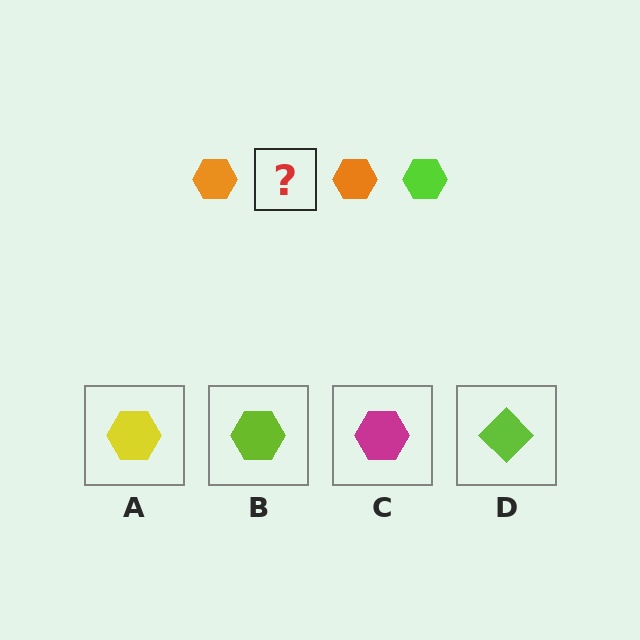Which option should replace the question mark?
Option B.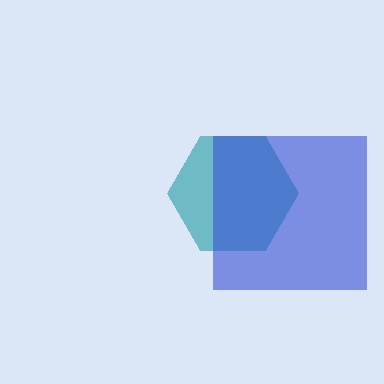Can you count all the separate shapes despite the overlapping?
Yes, there are 2 separate shapes.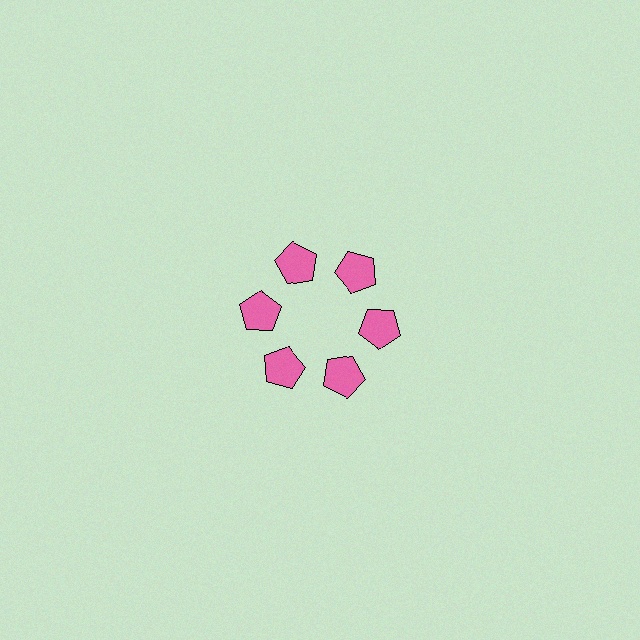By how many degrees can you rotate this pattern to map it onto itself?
The pattern maps onto itself every 60 degrees of rotation.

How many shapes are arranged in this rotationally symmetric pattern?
There are 6 shapes, arranged in 6 groups of 1.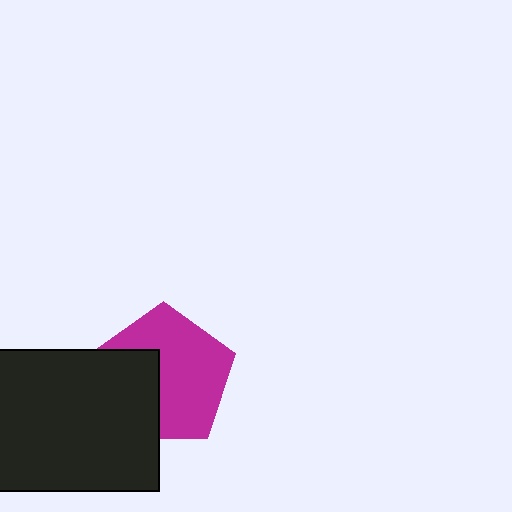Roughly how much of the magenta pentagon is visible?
About half of it is visible (roughly 64%).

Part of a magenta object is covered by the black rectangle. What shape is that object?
It is a pentagon.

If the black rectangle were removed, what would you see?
You would see the complete magenta pentagon.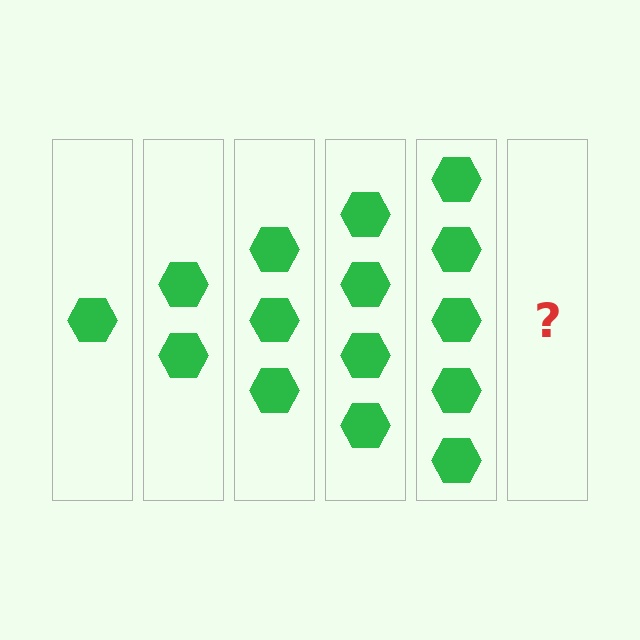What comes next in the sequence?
The next element should be 6 hexagons.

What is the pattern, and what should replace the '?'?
The pattern is that each step adds one more hexagon. The '?' should be 6 hexagons.